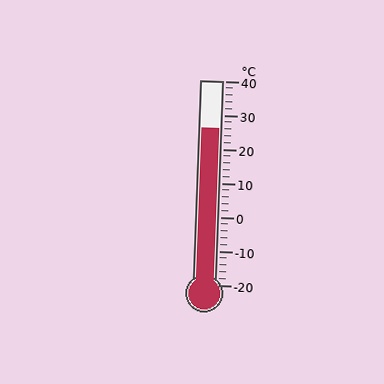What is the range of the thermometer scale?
The thermometer scale ranges from -20°C to 40°C.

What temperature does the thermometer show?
The thermometer shows approximately 26°C.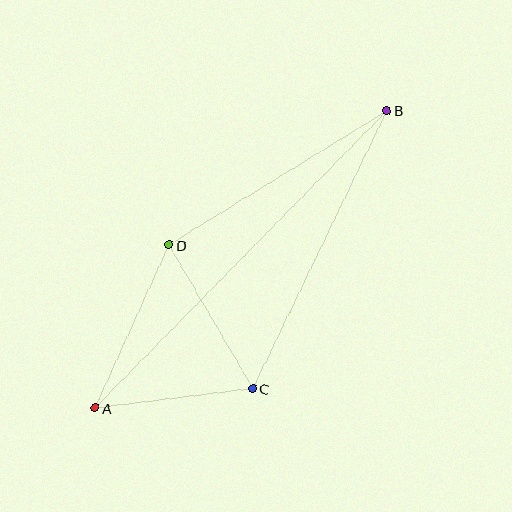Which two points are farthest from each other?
Points A and B are farthest from each other.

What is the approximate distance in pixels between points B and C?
The distance between B and C is approximately 309 pixels.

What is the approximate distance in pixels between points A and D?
The distance between A and D is approximately 179 pixels.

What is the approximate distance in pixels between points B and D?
The distance between B and D is approximately 256 pixels.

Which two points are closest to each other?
Points A and C are closest to each other.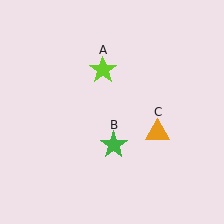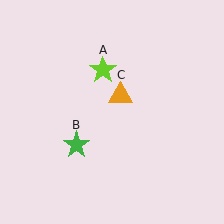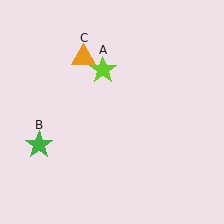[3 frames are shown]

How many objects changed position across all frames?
2 objects changed position: green star (object B), orange triangle (object C).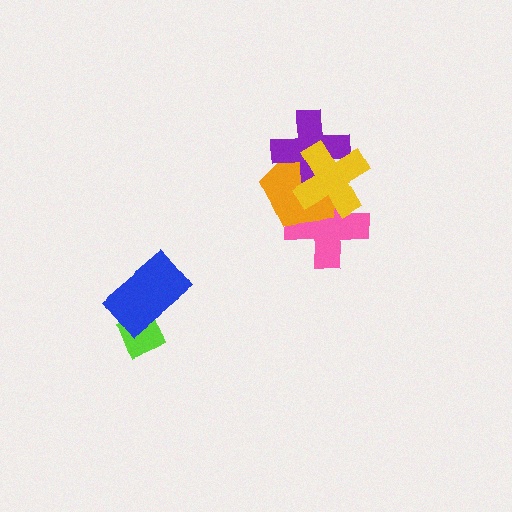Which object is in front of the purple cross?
The yellow cross is in front of the purple cross.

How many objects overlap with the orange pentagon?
3 objects overlap with the orange pentagon.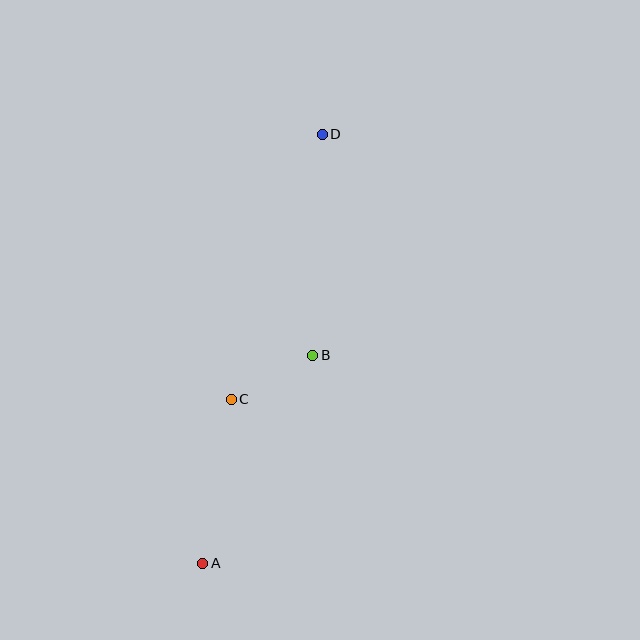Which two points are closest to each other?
Points B and C are closest to each other.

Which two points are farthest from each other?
Points A and D are farthest from each other.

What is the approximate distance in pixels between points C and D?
The distance between C and D is approximately 280 pixels.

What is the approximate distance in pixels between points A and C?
The distance between A and C is approximately 166 pixels.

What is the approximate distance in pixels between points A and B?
The distance between A and B is approximately 235 pixels.